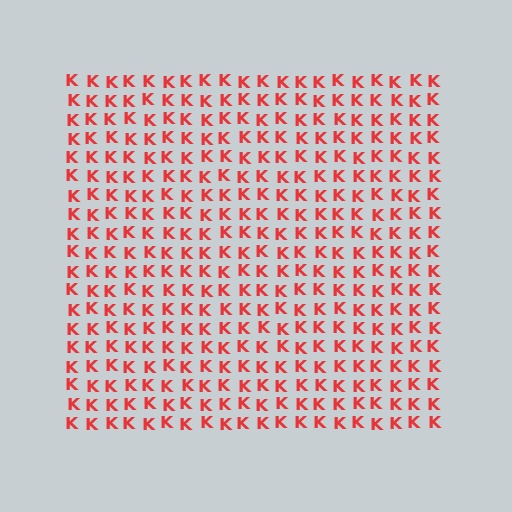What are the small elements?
The small elements are letter K's.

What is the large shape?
The large shape is a square.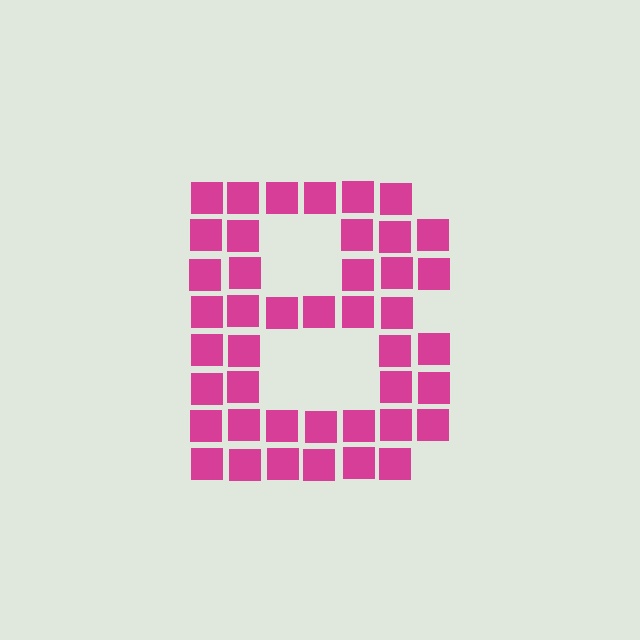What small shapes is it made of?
It is made of small squares.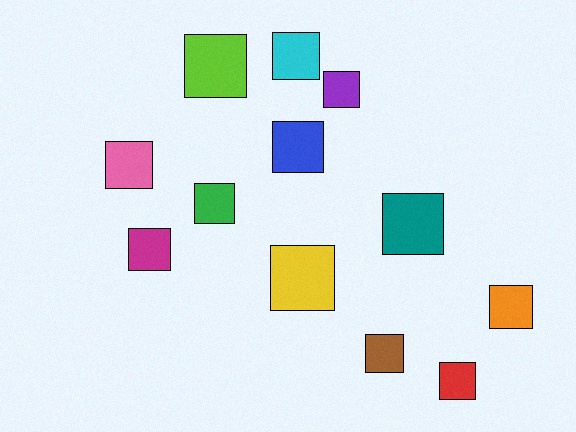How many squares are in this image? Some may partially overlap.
There are 12 squares.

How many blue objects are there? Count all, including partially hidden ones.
There is 1 blue object.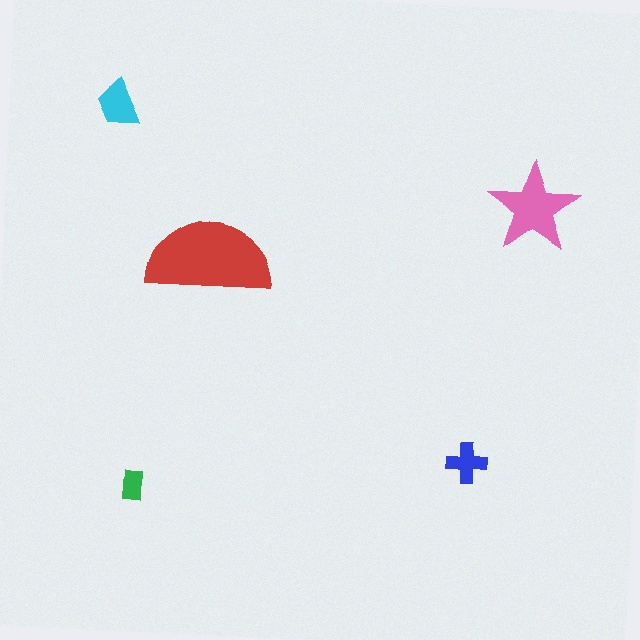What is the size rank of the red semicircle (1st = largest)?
1st.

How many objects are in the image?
There are 5 objects in the image.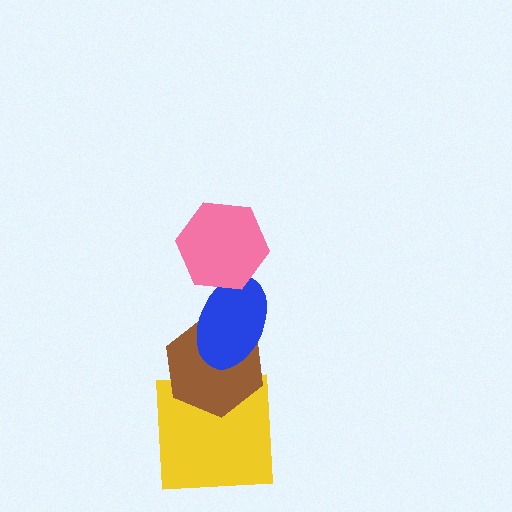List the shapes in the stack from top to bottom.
From top to bottom: the pink hexagon, the blue ellipse, the brown hexagon, the yellow square.